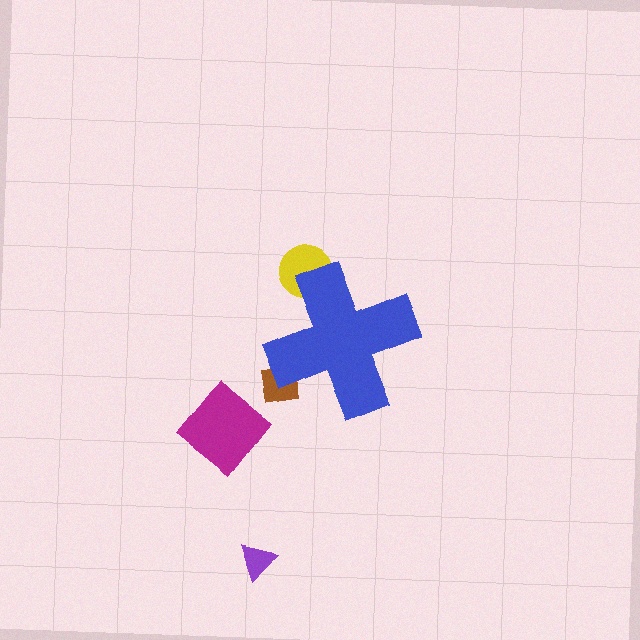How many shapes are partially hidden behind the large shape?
2 shapes are partially hidden.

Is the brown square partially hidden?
Yes, the brown square is partially hidden behind the blue cross.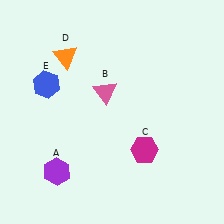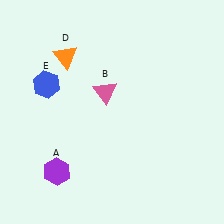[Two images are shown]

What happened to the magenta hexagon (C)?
The magenta hexagon (C) was removed in Image 2. It was in the bottom-right area of Image 1.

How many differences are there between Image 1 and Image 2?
There is 1 difference between the two images.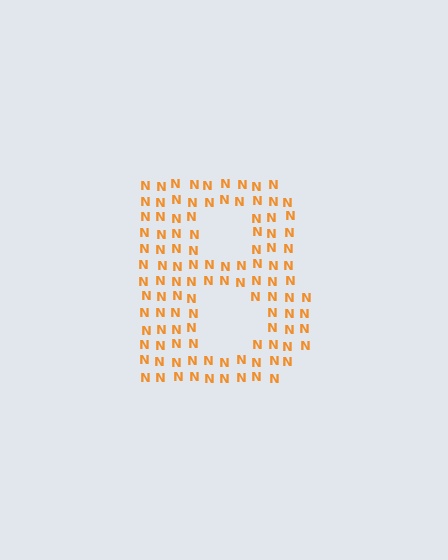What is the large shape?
The large shape is the letter B.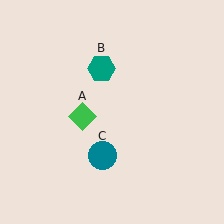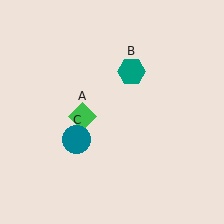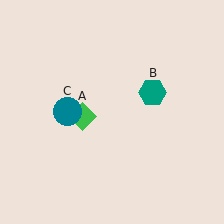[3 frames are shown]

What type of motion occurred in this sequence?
The teal hexagon (object B), teal circle (object C) rotated clockwise around the center of the scene.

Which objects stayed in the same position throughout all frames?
Green diamond (object A) remained stationary.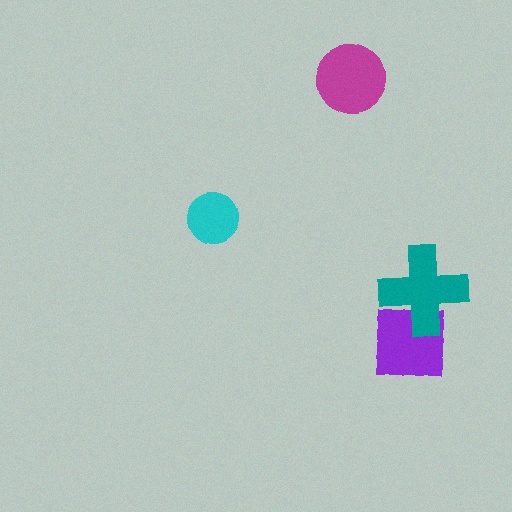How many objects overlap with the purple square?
1 object overlaps with the purple square.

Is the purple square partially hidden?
Yes, it is partially covered by another shape.